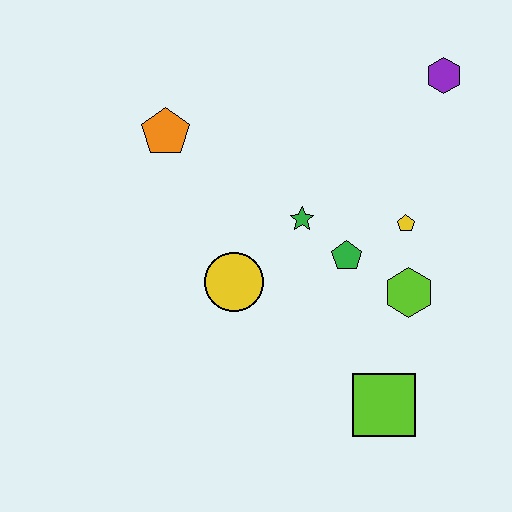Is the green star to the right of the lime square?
No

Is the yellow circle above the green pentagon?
No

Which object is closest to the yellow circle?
The green star is closest to the yellow circle.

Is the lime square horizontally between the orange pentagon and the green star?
No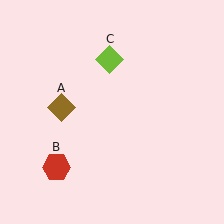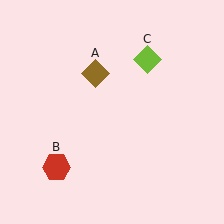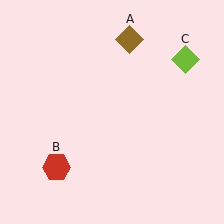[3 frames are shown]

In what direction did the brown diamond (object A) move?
The brown diamond (object A) moved up and to the right.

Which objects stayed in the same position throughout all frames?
Red hexagon (object B) remained stationary.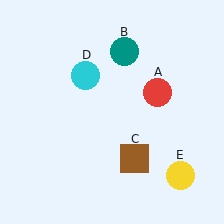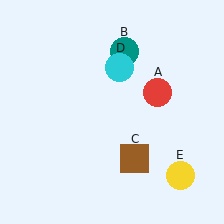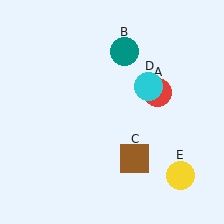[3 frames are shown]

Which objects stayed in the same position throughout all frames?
Red circle (object A) and teal circle (object B) and brown square (object C) and yellow circle (object E) remained stationary.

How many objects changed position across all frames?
1 object changed position: cyan circle (object D).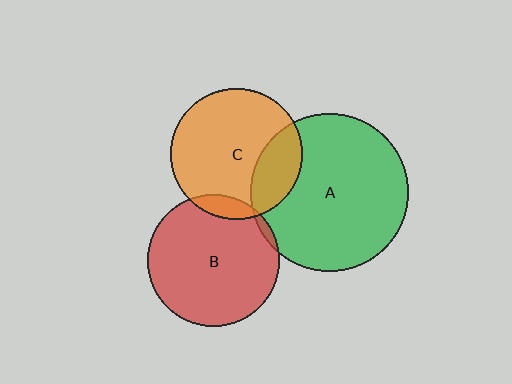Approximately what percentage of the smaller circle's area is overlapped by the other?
Approximately 25%.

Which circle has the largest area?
Circle A (green).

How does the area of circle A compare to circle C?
Approximately 1.4 times.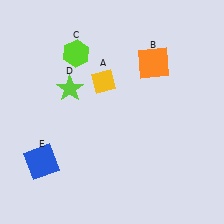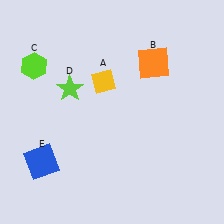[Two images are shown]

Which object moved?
The lime hexagon (C) moved left.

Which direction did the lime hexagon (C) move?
The lime hexagon (C) moved left.